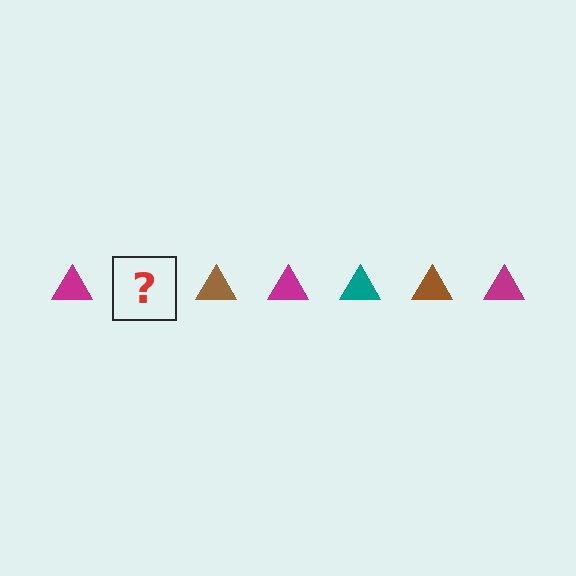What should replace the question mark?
The question mark should be replaced with a teal triangle.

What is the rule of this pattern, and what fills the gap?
The rule is that the pattern cycles through magenta, teal, brown triangles. The gap should be filled with a teal triangle.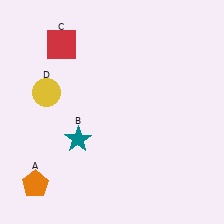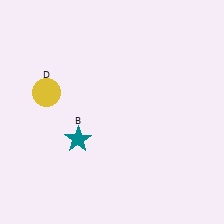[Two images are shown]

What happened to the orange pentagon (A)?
The orange pentagon (A) was removed in Image 2. It was in the bottom-left area of Image 1.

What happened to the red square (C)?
The red square (C) was removed in Image 2. It was in the top-left area of Image 1.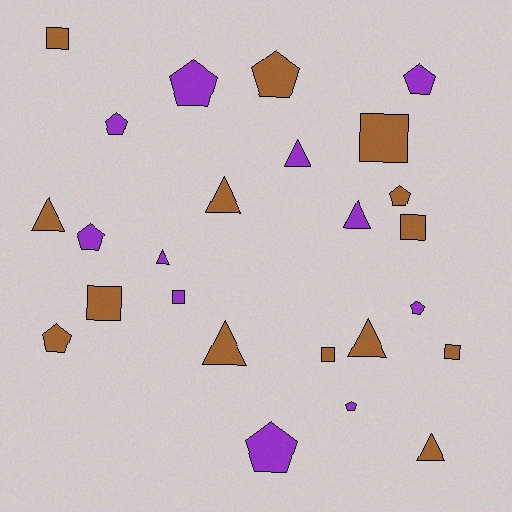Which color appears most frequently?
Brown, with 14 objects.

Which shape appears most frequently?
Pentagon, with 10 objects.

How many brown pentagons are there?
There are 3 brown pentagons.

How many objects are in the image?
There are 25 objects.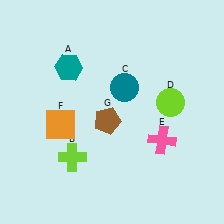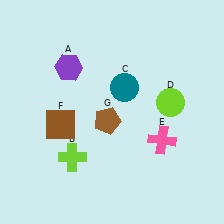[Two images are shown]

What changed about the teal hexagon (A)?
In Image 1, A is teal. In Image 2, it changed to purple.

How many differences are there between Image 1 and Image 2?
There are 2 differences between the two images.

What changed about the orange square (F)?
In Image 1, F is orange. In Image 2, it changed to brown.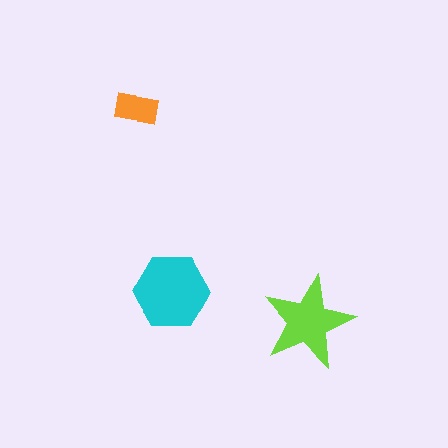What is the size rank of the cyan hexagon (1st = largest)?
1st.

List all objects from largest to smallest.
The cyan hexagon, the lime star, the orange rectangle.